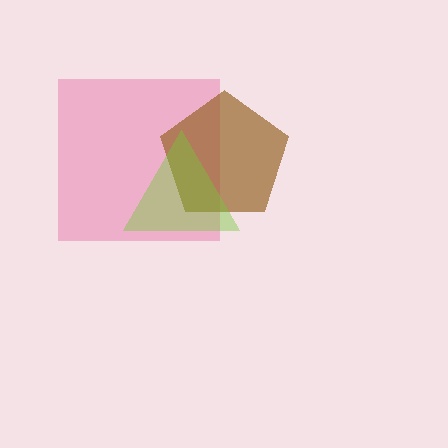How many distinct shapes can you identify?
There are 3 distinct shapes: a pink square, a brown pentagon, a lime triangle.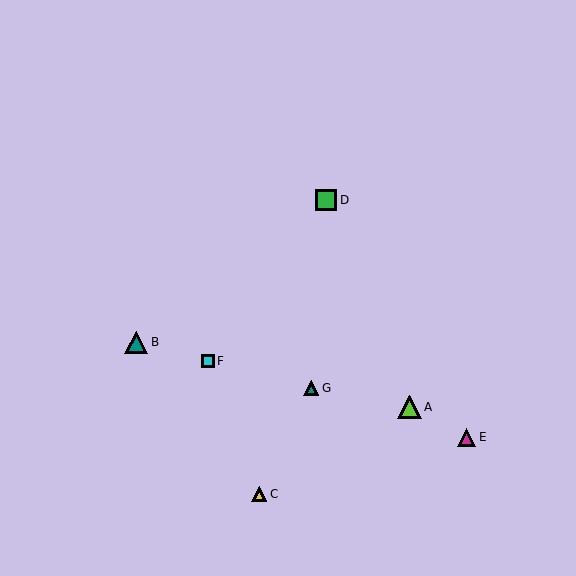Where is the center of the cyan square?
The center of the cyan square is at (208, 361).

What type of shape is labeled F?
Shape F is a cyan square.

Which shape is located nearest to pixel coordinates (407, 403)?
The lime triangle (labeled A) at (409, 407) is nearest to that location.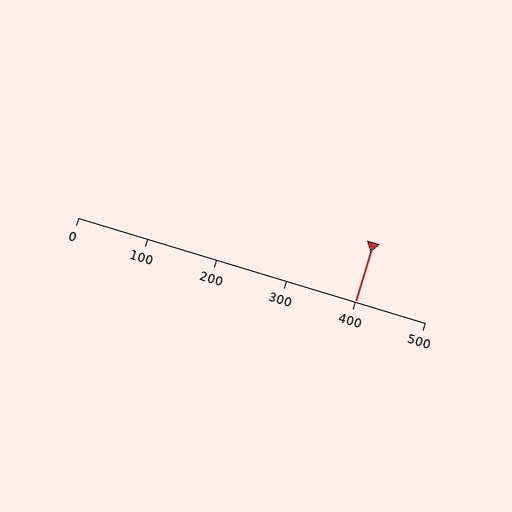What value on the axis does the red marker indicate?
The marker indicates approximately 400.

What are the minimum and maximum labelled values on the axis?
The axis runs from 0 to 500.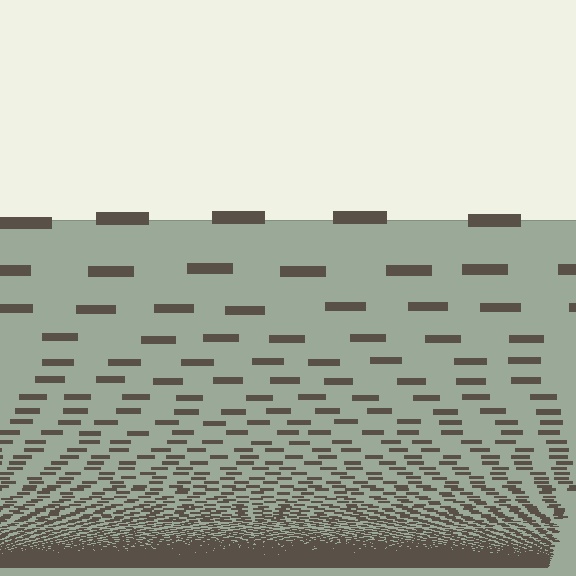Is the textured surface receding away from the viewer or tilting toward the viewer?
The surface appears to tilt toward the viewer. Texture elements get larger and sparser toward the top.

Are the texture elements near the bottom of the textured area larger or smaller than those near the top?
Smaller. The gradient is inverted — elements near the bottom are smaller and denser.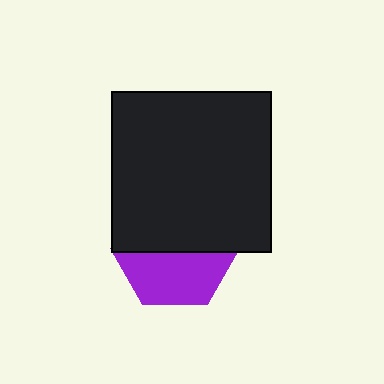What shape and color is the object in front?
The object in front is a black square.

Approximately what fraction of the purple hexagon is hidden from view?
Roughly 55% of the purple hexagon is hidden behind the black square.